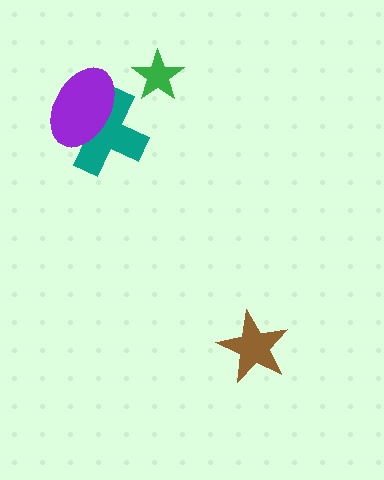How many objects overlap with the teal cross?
1 object overlaps with the teal cross.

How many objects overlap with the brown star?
0 objects overlap with the brown star.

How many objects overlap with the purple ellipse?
1 object overlaps with the purple ellipse.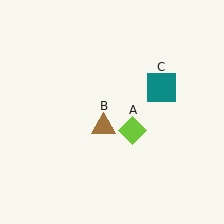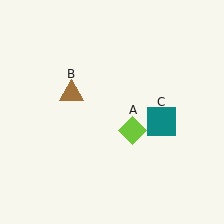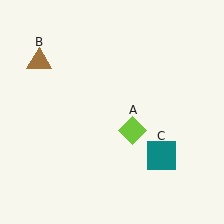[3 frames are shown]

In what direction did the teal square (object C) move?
The teal square (object C) moved down.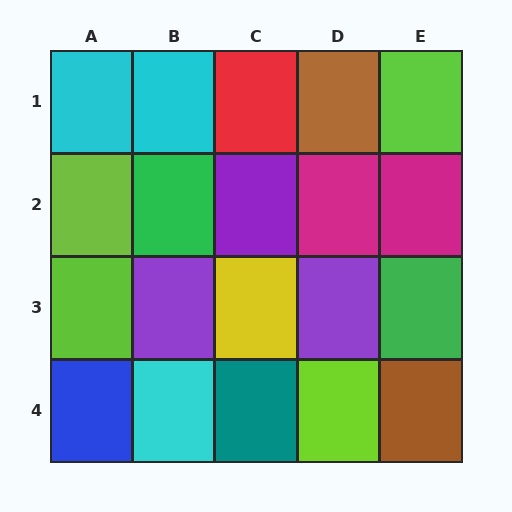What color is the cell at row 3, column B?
Purple.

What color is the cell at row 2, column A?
Lime.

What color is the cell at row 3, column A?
Lime.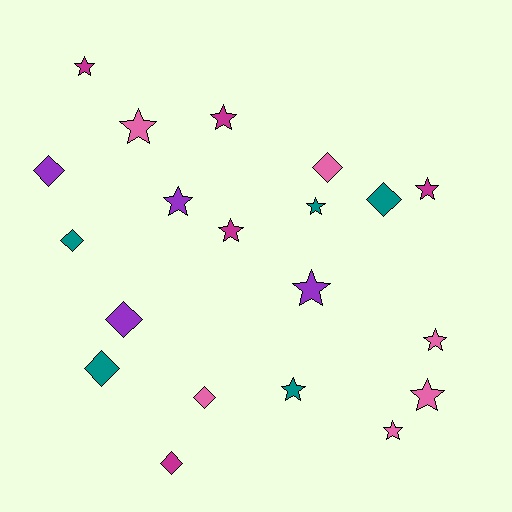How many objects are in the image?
There are 20 objects.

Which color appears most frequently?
Pink, with 6 objects.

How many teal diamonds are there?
There are 3 teal diamonds.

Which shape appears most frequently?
Star, with 12 objects.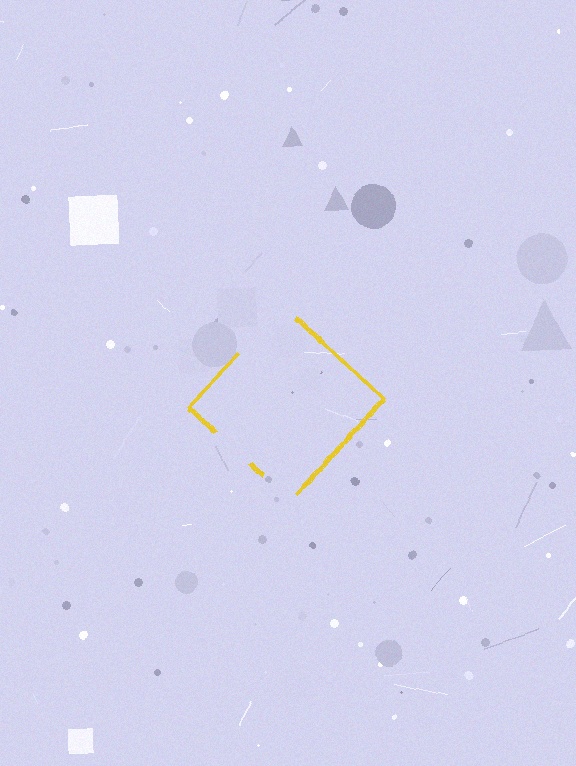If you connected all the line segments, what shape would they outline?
They would outline a diamond.